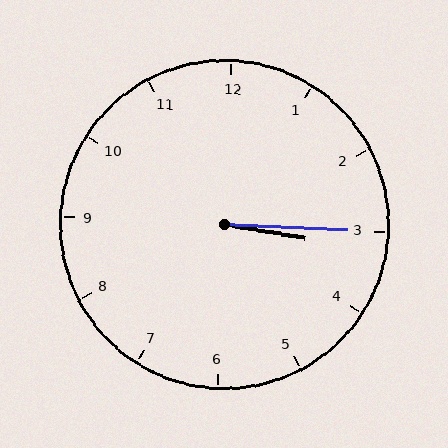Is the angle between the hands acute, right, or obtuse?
It is acute.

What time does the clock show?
3:15.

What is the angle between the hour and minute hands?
Approximately 8 degrees.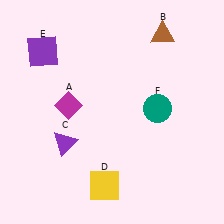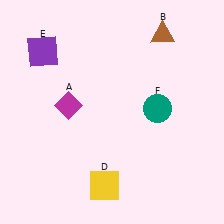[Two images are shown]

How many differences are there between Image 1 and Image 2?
There is 1 difference between the two images.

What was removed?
The purple triangle (C) was removed in Image 2.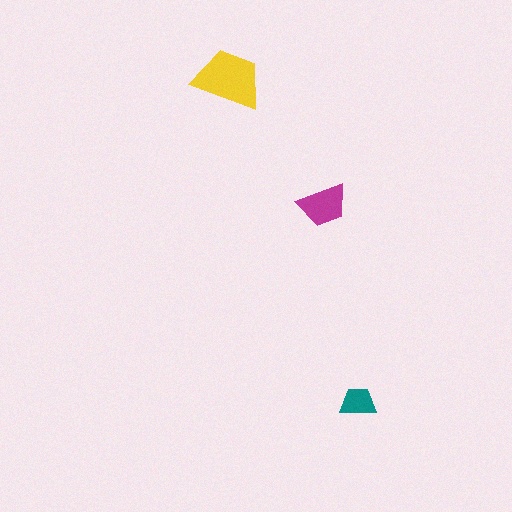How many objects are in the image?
There are 3 objects in the image.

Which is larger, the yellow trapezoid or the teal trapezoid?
The yellow one.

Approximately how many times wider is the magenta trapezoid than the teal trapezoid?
About 1.5 times wider.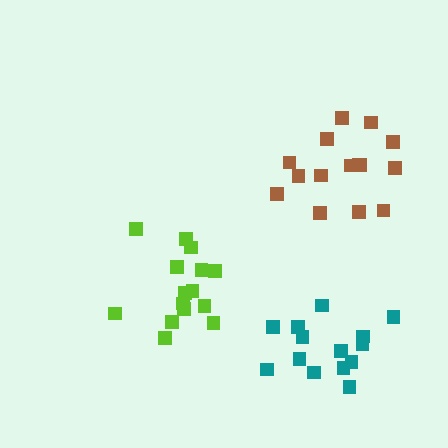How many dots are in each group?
Group 1: 15 dots, Group 2: 15 dots, Group 3: 14 dots (44 total).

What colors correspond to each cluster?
The clusters are colored: brown, lime, teal.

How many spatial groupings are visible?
There are 3 spatial groupings.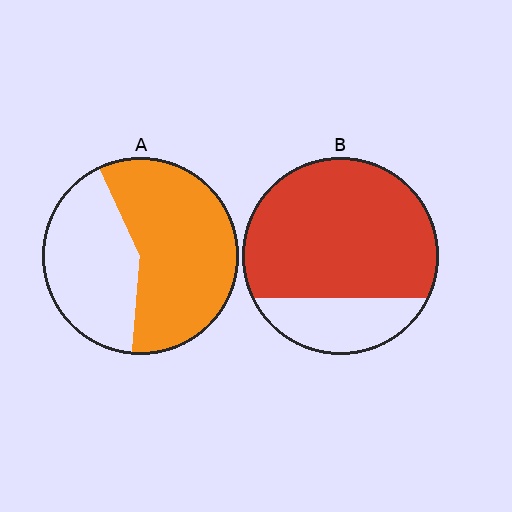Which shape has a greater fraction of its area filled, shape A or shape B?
Shape B.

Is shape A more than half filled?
Yes.